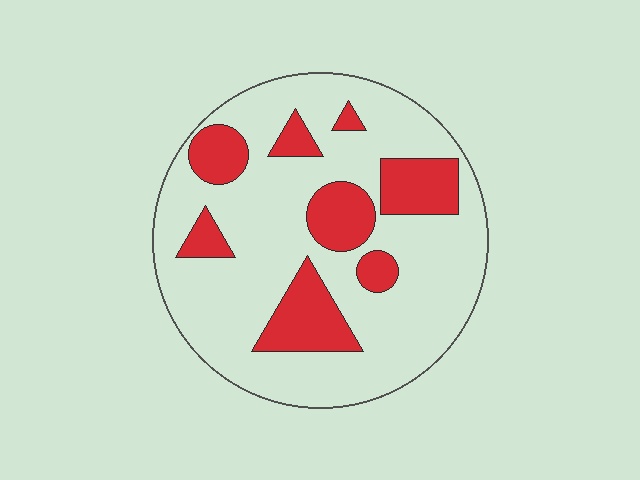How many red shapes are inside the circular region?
8.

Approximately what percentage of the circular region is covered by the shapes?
Approximately 25%.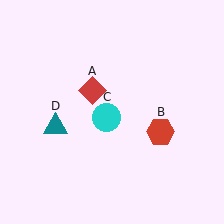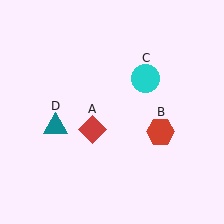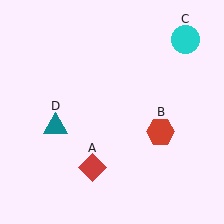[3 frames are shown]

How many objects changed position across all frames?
2 objects changed position: red diamond (object A), cyan circle (object C).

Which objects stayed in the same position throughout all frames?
Red hexagon (object B) and teal triangle (object D) remained stationary.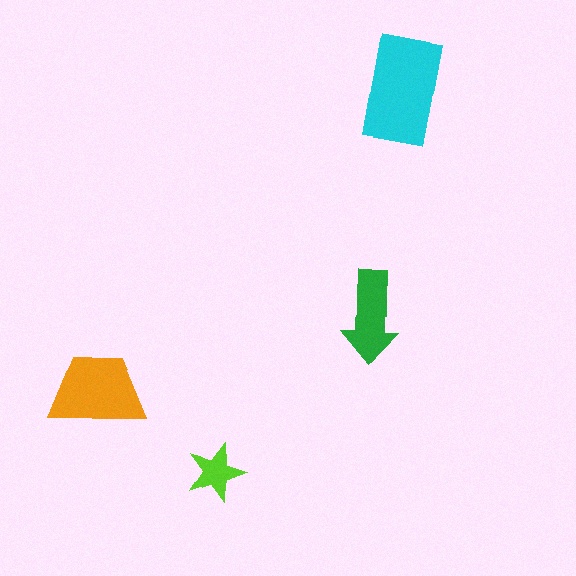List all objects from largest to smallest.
The cyan rectangle, the orange trapezoid, the green arrow, the lime star.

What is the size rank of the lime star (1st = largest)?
4th.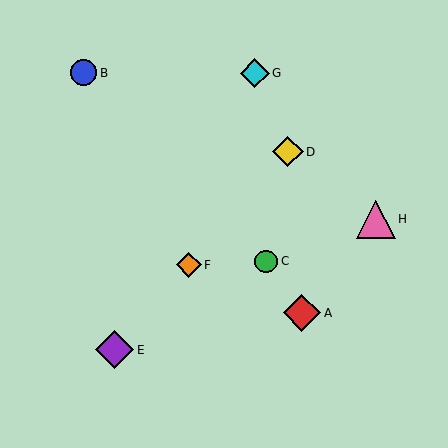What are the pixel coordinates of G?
Object G is at (255, 73).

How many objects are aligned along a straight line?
3 objects (D, E, F) are aligned along a straight line.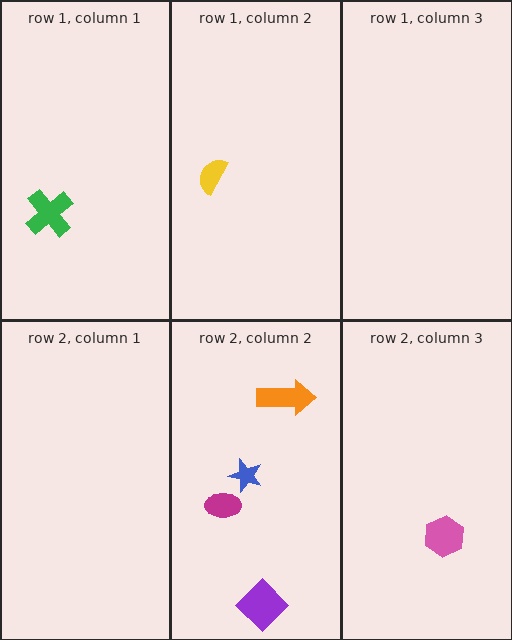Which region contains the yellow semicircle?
The row 1, column 2 region.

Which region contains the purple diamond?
The row 2, column 2 region.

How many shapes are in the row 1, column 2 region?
1.